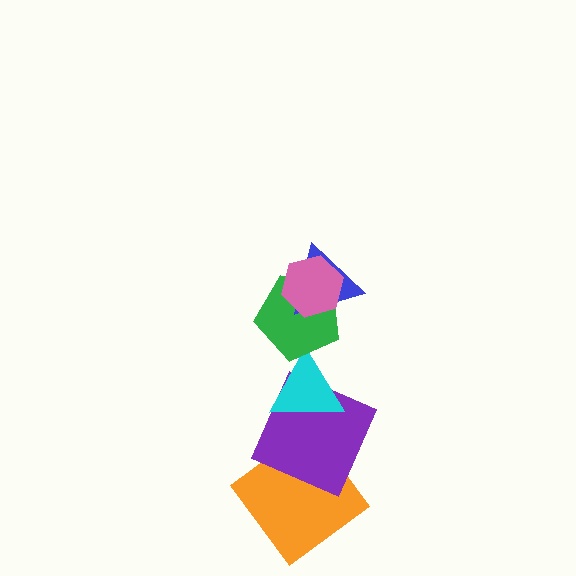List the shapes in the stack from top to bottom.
From top to bottom: the pink hexagon, the blue triangle, the green pentagon, the cyan triangle, the purple square, the orange diamond.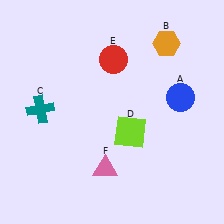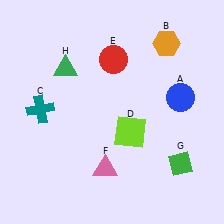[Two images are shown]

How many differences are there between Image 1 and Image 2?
There are 2 differences between the two images.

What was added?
A green diamond (G), a green triangle (H) were added in Image 2.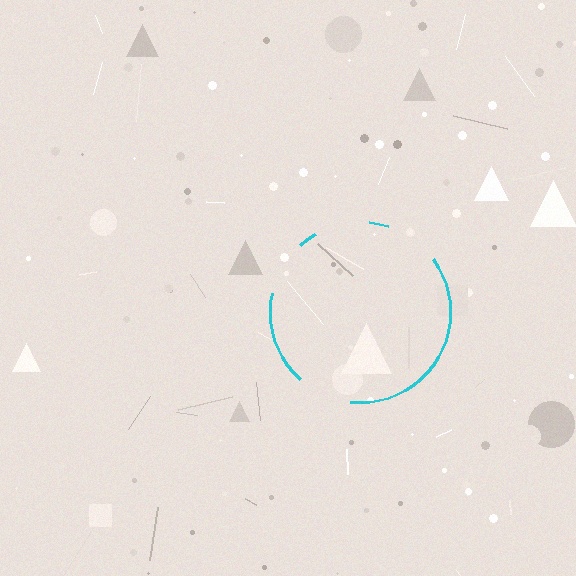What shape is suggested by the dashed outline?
The dashed outline suggests a circle.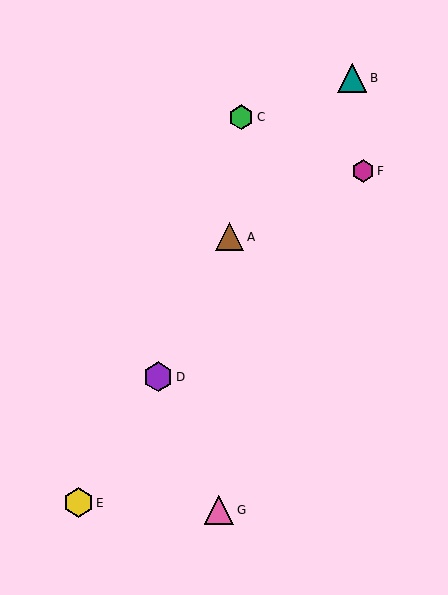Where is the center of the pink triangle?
The center of the pink triangle is at (219, 510).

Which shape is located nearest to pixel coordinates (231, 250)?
The brown triangle (labeled A) at (230, 237) is nearest to that location.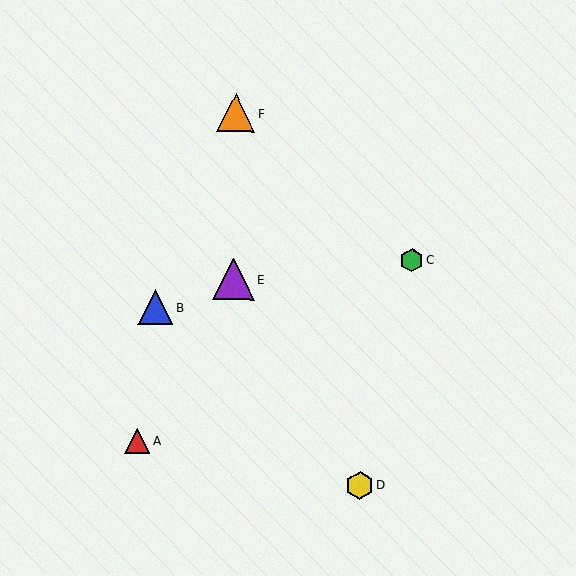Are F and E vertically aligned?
Yes, both are at x≈236.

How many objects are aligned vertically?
2 objects (E, F) are aligned vertically.